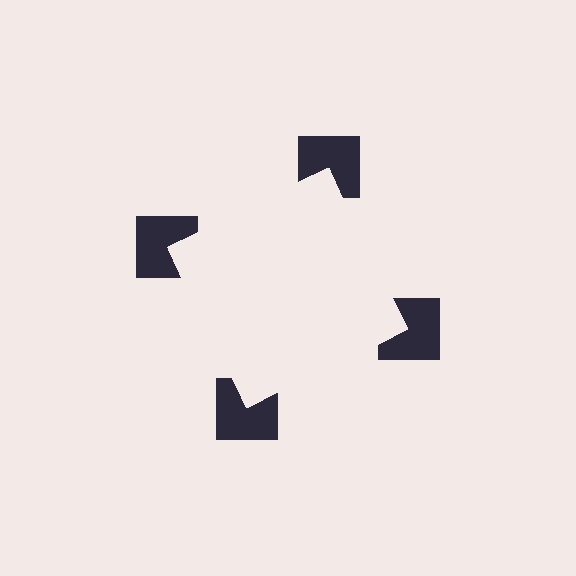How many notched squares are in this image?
There are 4 — one at each vertex of the illusory square.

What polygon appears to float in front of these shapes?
An illusory square — its edges are inferred from the aligned wedge cuts in the notched squares, not physically drawn.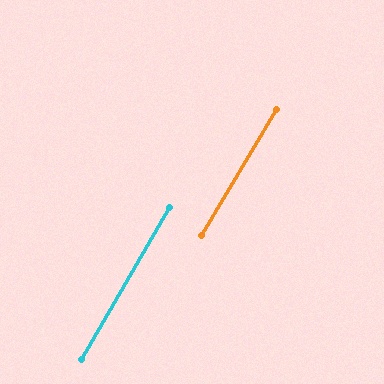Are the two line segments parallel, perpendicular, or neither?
Parallel — their directions differ by only 1.2°.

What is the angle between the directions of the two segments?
Approximately 1 degree.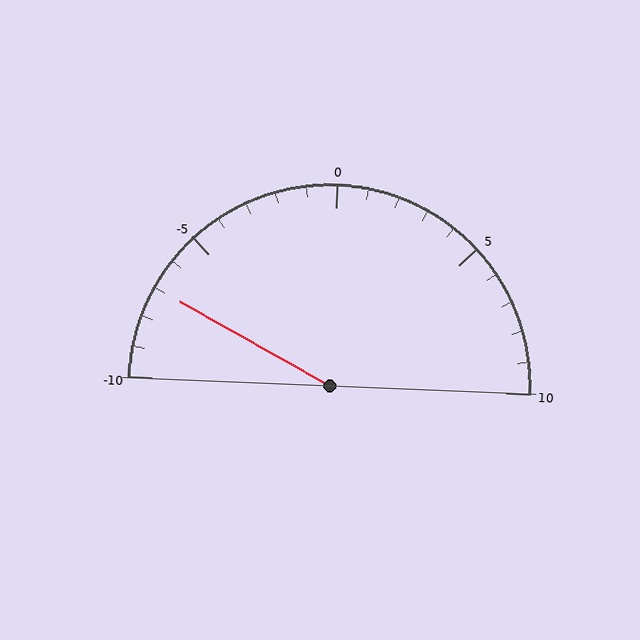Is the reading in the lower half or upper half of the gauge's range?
The reading is in the lower half of the range (-10 to 10).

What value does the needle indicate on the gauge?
The needle indicates approximately -7.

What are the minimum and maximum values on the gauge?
The gauge ranges from -10 to 10.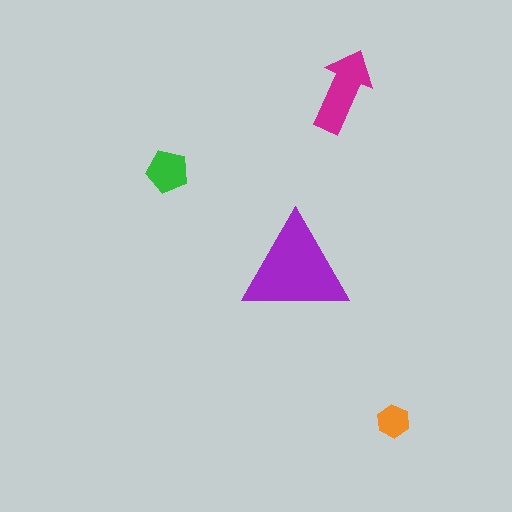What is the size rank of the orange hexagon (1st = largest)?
4th.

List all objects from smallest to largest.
The orange hexagon, the green pentagon, the magenta arrow, the purple triangle.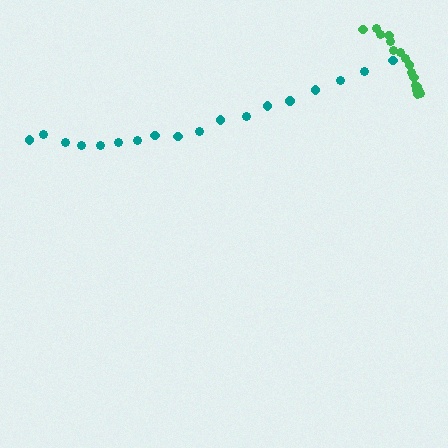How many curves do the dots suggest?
There are 2 distinct paths.